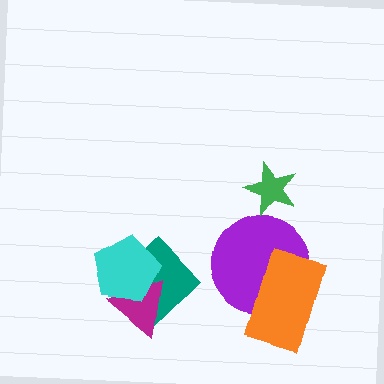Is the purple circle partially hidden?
Yes, it is partially covered by another shape.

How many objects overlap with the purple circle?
1 object overlaps with the purple circle.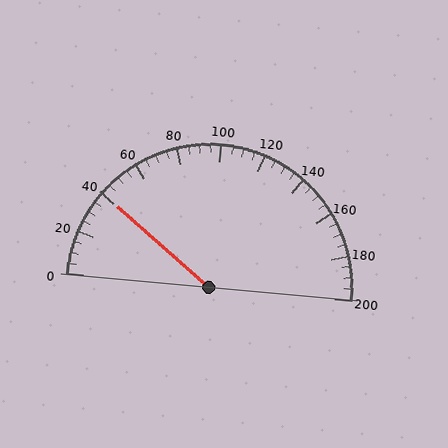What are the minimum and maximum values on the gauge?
The gauge ranges from 0 to 200.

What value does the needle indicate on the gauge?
The needle indicates approximately 40.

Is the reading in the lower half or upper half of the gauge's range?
The reading is in the lower half of the range (0 to 200).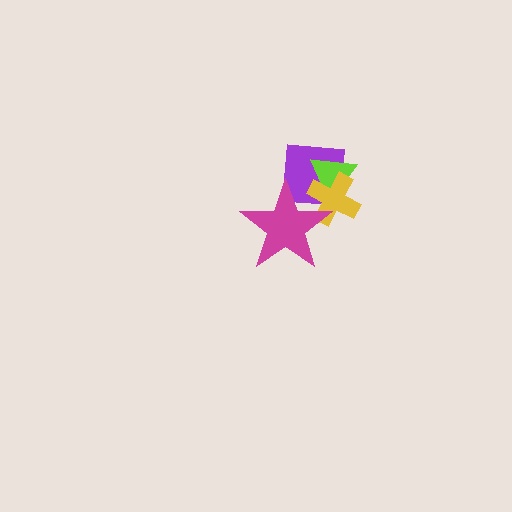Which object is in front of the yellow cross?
The magenta star is in front of the yellow cross.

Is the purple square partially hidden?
Yes, it is partially covered by another shape.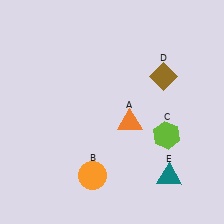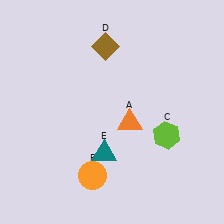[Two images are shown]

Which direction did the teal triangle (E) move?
The teal triangle (E) moved left.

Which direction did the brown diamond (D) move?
The brown diamond (D) moved left.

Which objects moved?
The objects that moved are: the brown diamond (D), the teal triangle (E).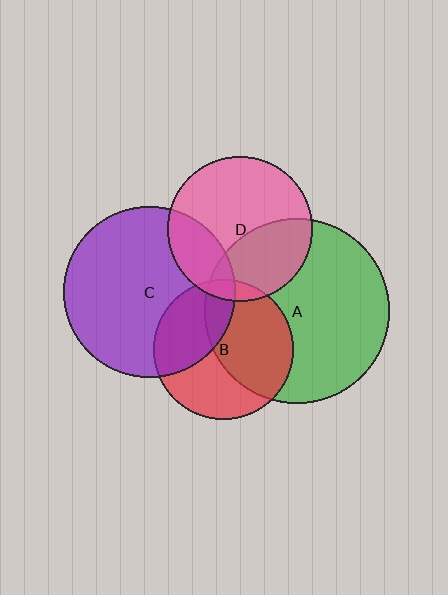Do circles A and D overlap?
Yes.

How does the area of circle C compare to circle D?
Approximately 1.4 times.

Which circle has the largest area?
Circle A (green).